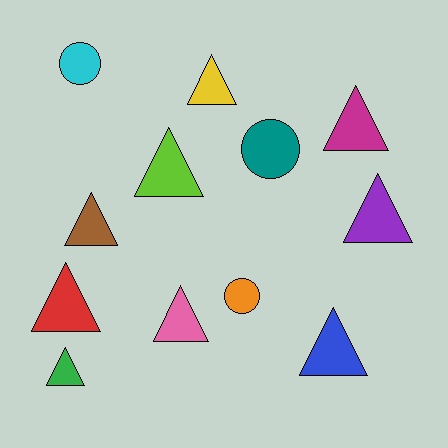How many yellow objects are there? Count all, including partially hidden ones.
There is 1 yellow object.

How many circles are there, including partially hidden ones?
There are 3 circles.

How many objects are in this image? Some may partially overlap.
There are 12 objects.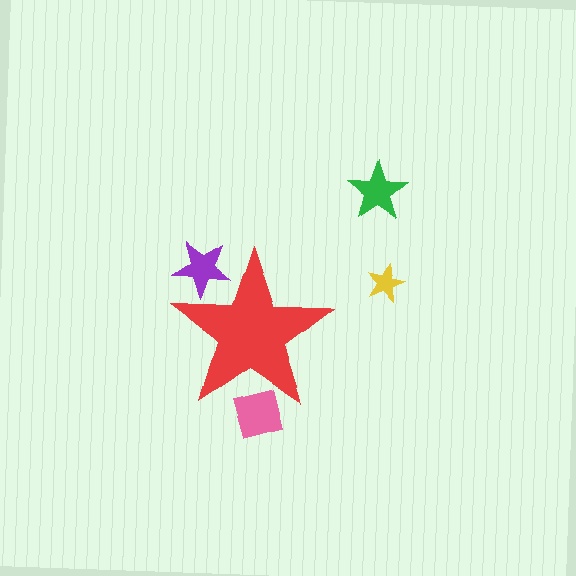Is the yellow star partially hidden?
No, the yellow star is fully visible.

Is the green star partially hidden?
No, the green star is fully visible.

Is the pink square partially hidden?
Yes, the pink square is partially hidden behind the red star.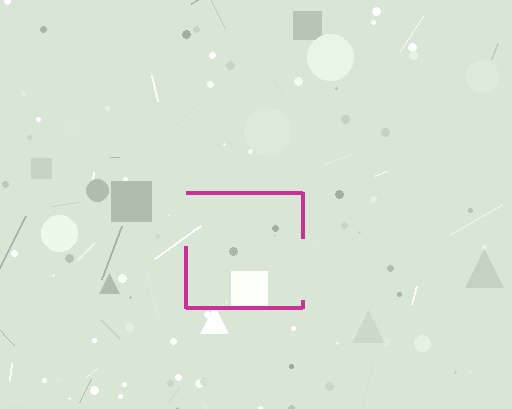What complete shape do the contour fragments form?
The contour fragments form a square.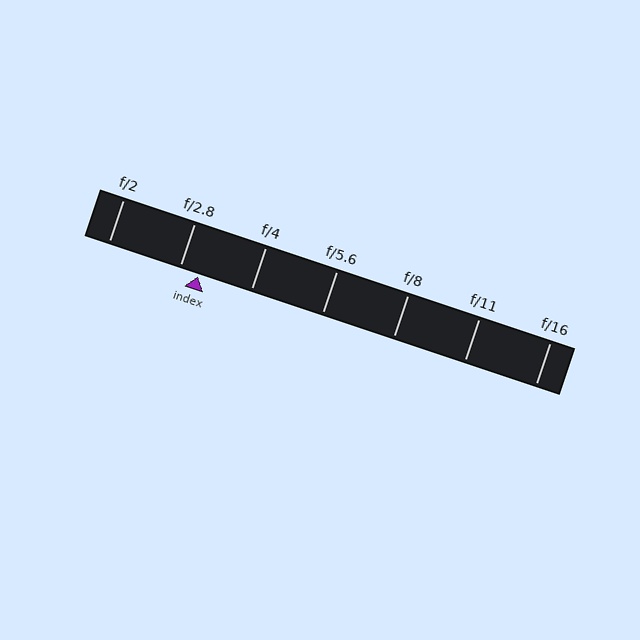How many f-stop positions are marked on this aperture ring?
There are 7 f-stop positions marked.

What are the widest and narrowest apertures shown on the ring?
The widest aperture shown is f/2 and the narrowest is f/16.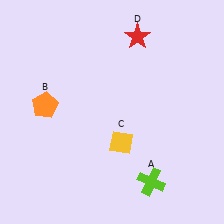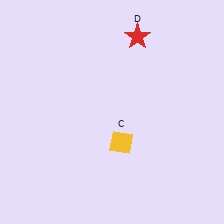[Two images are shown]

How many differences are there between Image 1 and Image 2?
There are 2 differences between the two images.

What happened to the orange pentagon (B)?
The orange pentagon (B) was removed in Image 2. It was in the top-left area of Image 1.